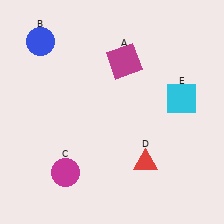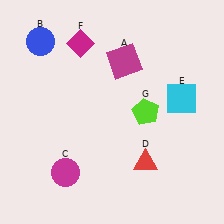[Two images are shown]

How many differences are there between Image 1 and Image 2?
There are 2 differences between the two images.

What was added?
A magenta diamond (F), a lime pentagon (G) were added in Image 2.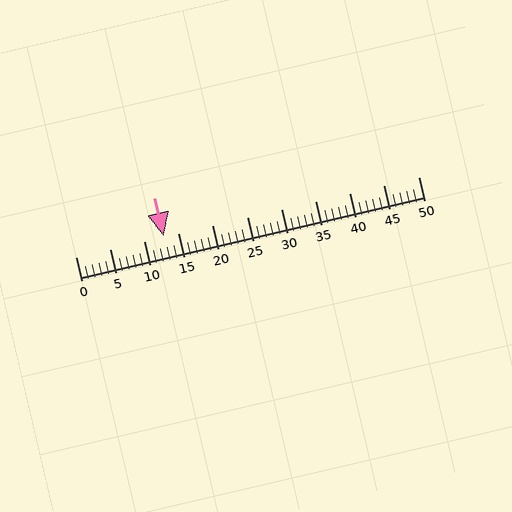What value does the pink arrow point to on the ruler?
The pink arrow points to approximately 13.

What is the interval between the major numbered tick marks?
The major tick marks are spaced 5 units apart.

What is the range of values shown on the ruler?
The ruler shows values from 0 to 50.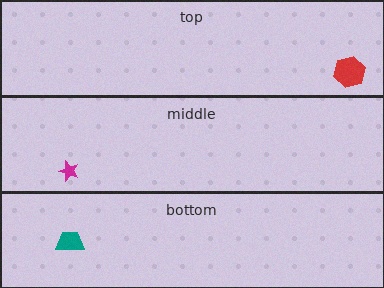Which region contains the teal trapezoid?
The bottom region.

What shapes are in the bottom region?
The teal trapezoid.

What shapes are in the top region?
The red hexagon.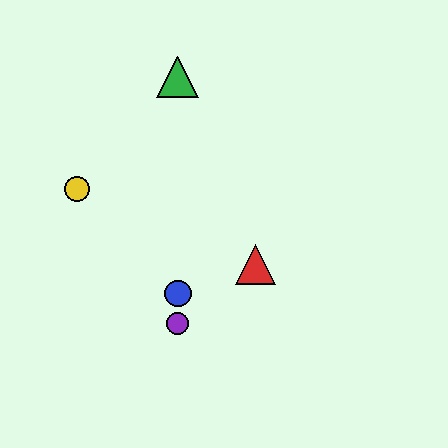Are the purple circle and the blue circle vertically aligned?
Yes, both are at x≈178.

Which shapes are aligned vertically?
The blue circle, the green triangle, the purple circle are aligned vertically.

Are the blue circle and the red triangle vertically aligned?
No, the blue circle is at x≈178 and the red triangle is at x≈256.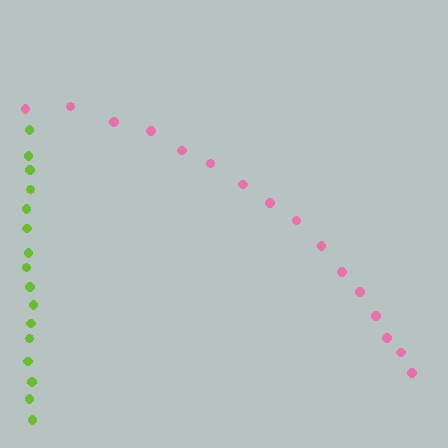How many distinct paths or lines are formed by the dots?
There are 2 distinct paths.